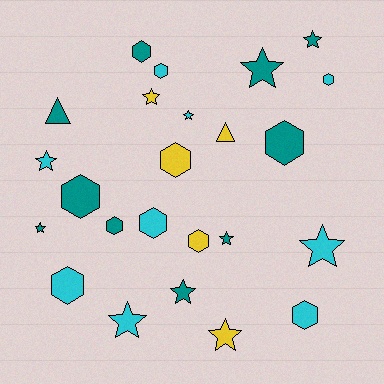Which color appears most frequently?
Teal, with 10 objects.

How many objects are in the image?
There are 24 objects.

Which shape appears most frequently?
Star, with 11 objects.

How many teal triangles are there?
There is 1 teal triangle.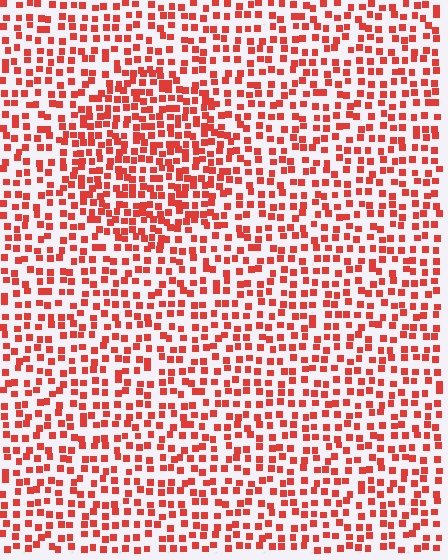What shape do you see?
I see a circle.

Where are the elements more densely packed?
The elements are more densely packed inside the circle boundary.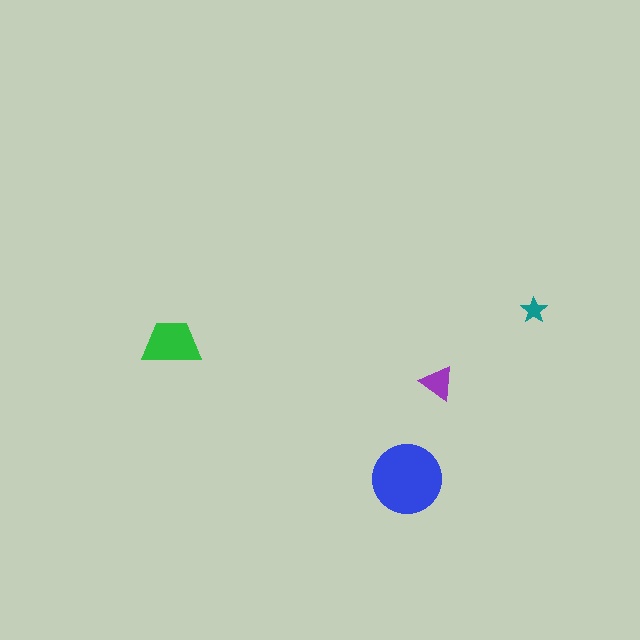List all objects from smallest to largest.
The teal star, the purple triangle, the green trapezoid, the blue circle.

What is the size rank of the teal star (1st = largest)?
4th.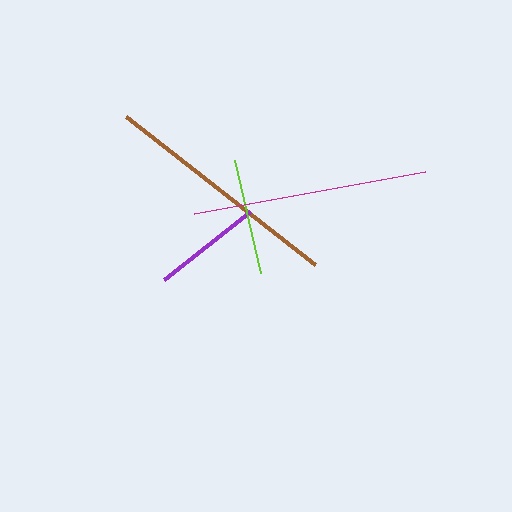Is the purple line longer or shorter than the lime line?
The lime line is longer than the purple line.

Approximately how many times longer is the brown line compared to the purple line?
The brown line is approximately 2.2 times the length of the purple line.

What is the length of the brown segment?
The brown segment is approximately 240 pixels long.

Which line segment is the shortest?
The purple line is the shortest at approximately 110 pixels.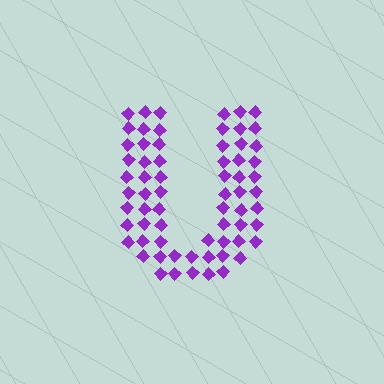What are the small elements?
The small elements are diamonds.